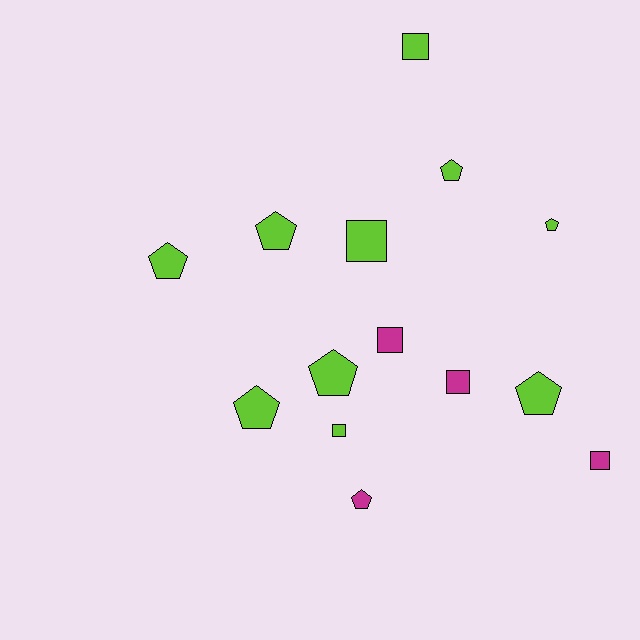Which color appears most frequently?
Lime, with 10 objects.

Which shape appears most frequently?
Pentagon, with 8 objects.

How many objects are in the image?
There are 14 objects.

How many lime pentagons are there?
There are 7 lime pentagons.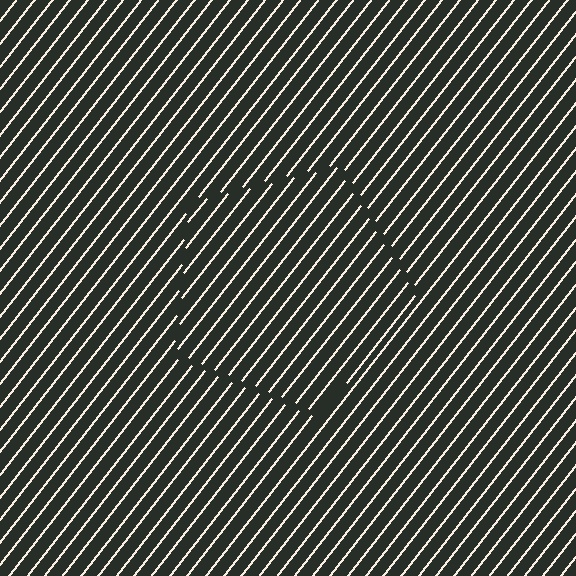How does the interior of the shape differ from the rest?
The interior of the shape contains the same grating, shifted by half a period — the contour is defined by the phase discontinuity where line-ends from the inner and outer gratings abut.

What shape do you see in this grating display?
An illusory pentagon. The interior of the shape contains the same grating, shifted by half a period — the contour is defined by the phase discontinuity where line-ends from the inner and outer gratings abut.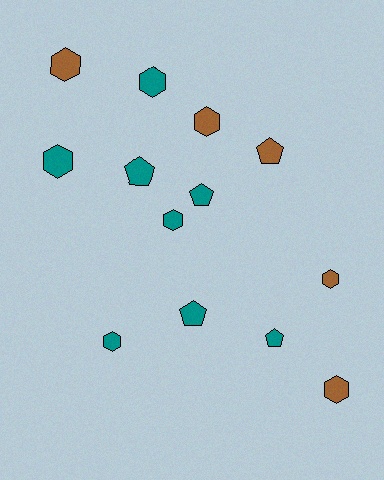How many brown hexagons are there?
There are 4 brown hexagons.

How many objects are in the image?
There are 13 objects.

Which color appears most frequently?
Teal, with 8 objects.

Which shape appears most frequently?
Hexagon, with 8 objects.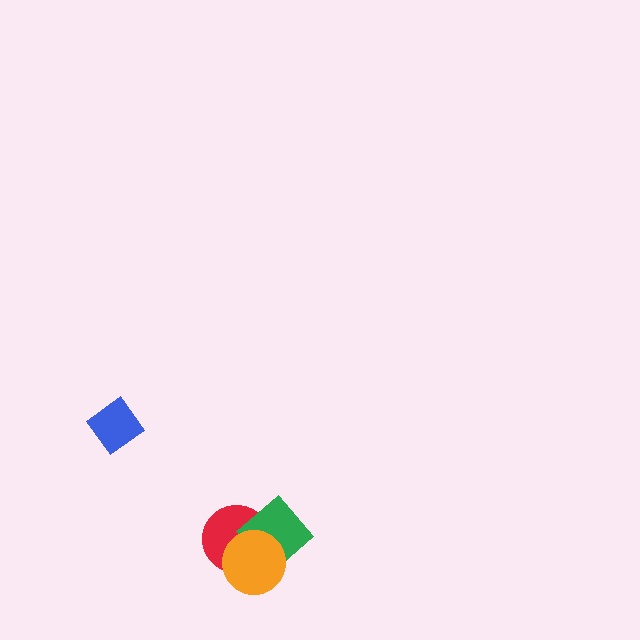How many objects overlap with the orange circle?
2 objects overlap with the orange circle.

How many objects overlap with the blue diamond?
0 objects overlap with the blue diamond.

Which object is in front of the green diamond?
The orange circle is in front of the green diamond.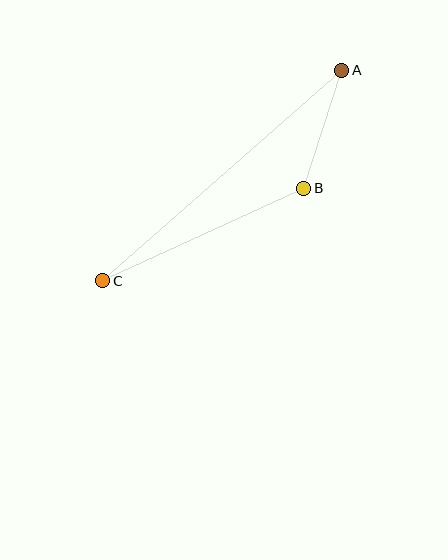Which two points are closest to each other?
Points A and B are closest to each other.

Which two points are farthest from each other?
Points A and C are farthest from each other.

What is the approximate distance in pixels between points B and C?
The distance between B and C is approximately 222 pixels.